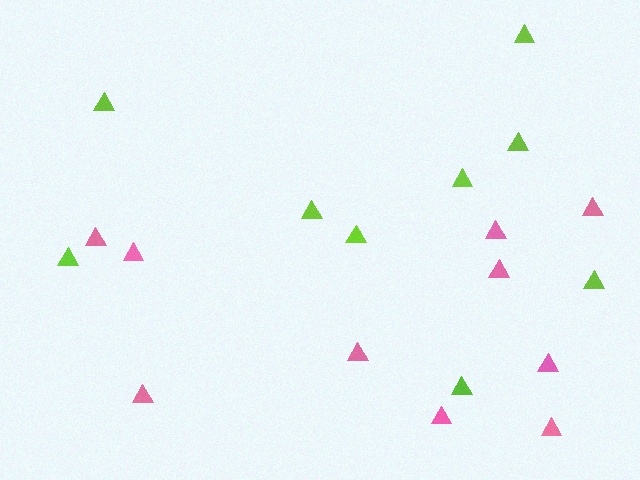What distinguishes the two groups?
There are 2 groups: one group of lime triangles (9) and one group of pink triangles (10).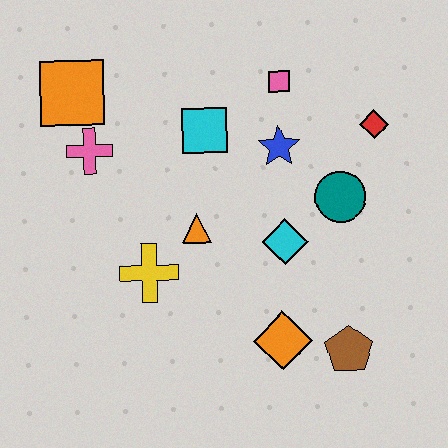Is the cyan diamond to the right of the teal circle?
No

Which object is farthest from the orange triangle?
The red diamond is farthest from the orange triangle.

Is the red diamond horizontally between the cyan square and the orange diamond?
No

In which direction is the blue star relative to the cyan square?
The blue star is to the right of the cyan square.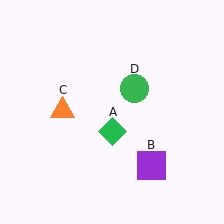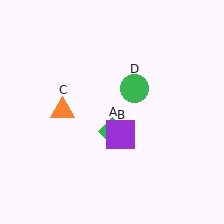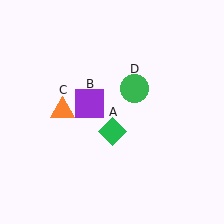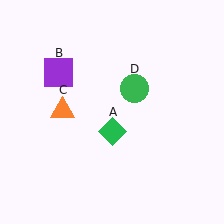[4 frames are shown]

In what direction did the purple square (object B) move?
The purple square (object B) moved up and to the left.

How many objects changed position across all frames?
1 object changed position: purple square (object B).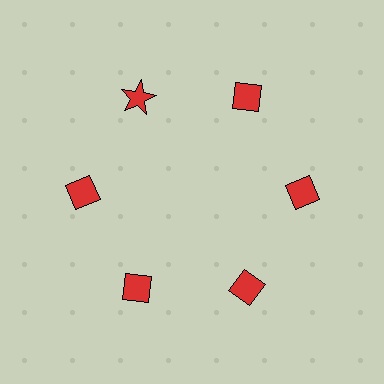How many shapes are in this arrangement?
There are 6 shapes arranged in a ring pattern.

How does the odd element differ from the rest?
It has a different shape: star instead of diamond.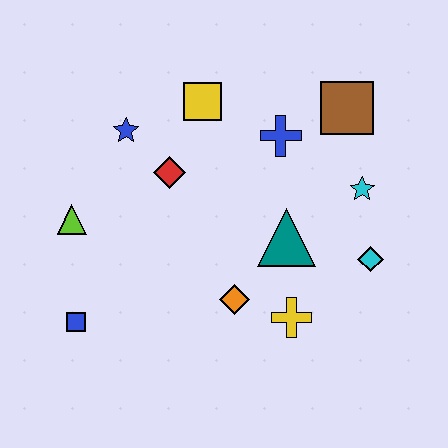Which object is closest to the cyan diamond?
The cyan star is closest to the cyan diamond.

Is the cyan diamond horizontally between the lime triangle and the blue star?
No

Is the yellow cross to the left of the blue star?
No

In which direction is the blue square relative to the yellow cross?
The blue square is to the left of the yellow cross.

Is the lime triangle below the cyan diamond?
No